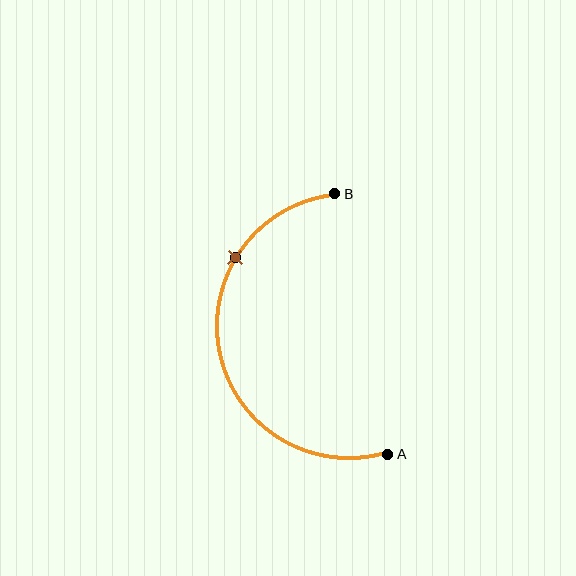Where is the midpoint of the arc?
The arc midpoint is the point on the curve farthest from the straight line joining A and B. It sits to the left of that line.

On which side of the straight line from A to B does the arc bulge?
The arc bulges to the left of the straight line connecting A and B.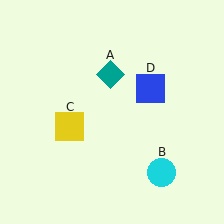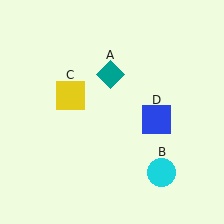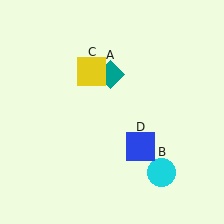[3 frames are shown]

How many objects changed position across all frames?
2 objects changed position: yellow square (object C), blue square (object D).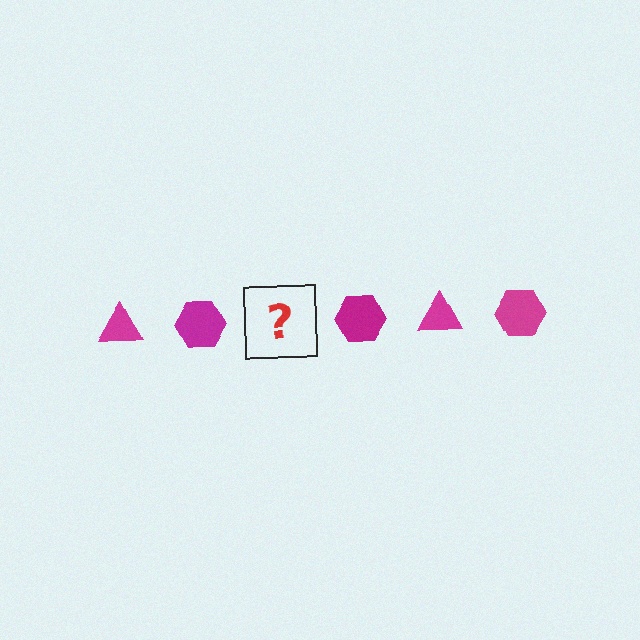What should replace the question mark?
The question mark should be replaced with a magenta triangle.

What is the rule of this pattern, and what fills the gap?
The rule is that the pattern cycles through triangle, hexagon shapes in magenta. The gap should be filled with a magenta triangle.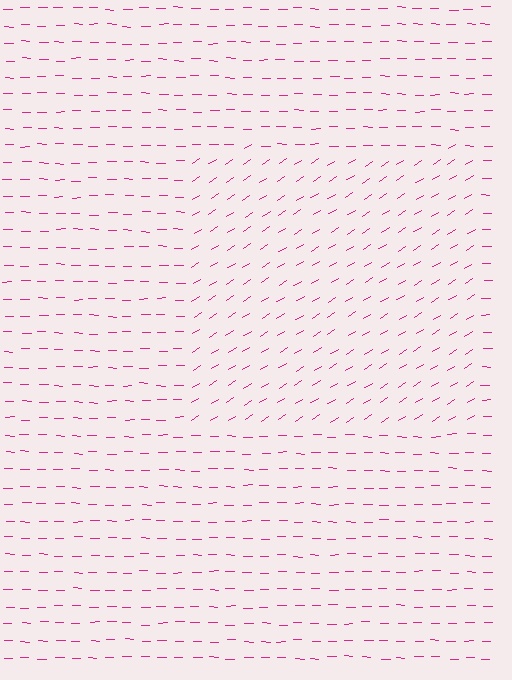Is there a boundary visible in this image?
Yes, there is a texture boundary formed by a change in line orientation.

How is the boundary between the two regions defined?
The boundary is defined purely by a change in line orientation (approximately 32 degrees difference). All lines are the same color and thickness.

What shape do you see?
I see a rectangle.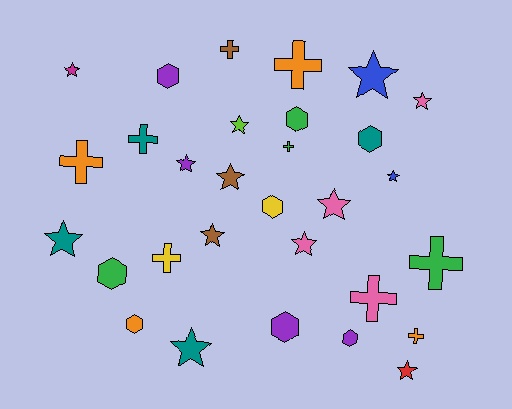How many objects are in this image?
There are 30 objects.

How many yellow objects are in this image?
There are 2 yellow objects.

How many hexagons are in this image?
There are 8 hexagons.